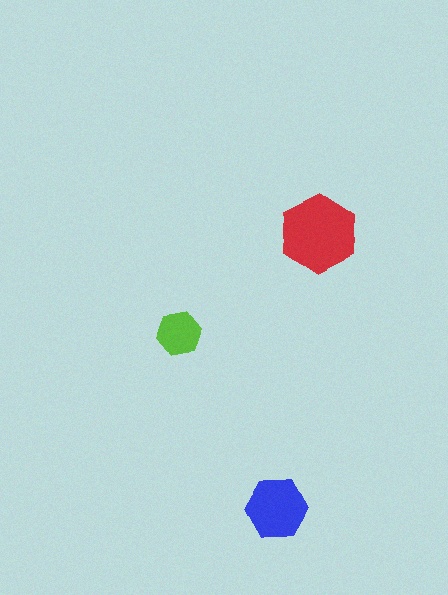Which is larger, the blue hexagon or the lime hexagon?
The blue one.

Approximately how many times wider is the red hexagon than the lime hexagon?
About 2 times wider.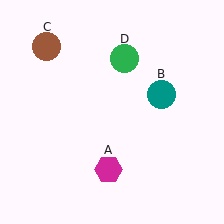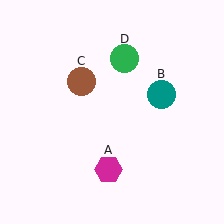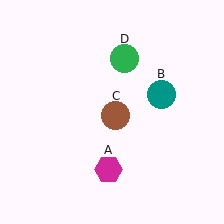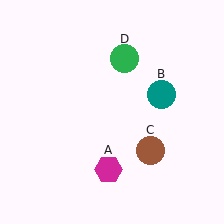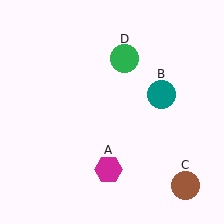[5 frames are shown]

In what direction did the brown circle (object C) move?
The brown circle (object C) moved down and to the right.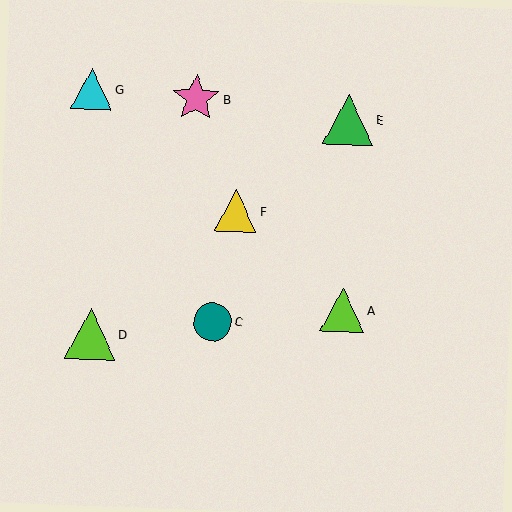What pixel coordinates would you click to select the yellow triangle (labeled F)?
Click at (236, 211) to select the yellow triangle F.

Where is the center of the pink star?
The center of the pink star is at (196, 98).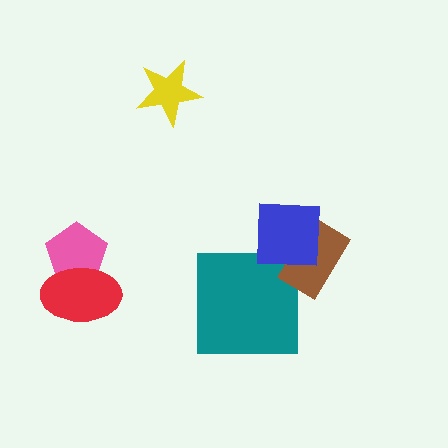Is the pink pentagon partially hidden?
Yes, it is partially covered by another shape.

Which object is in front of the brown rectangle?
The blue square is in front of the brown rectangle.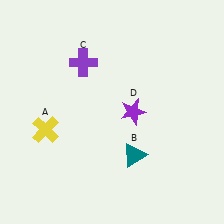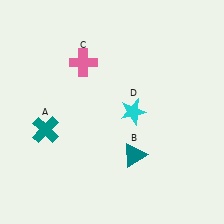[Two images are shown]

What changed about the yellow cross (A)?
In Image 1, A is yellow. In Image 2, it changed to teal.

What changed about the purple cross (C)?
In Image 1, C is purple. In Image 2, it changed to pink.